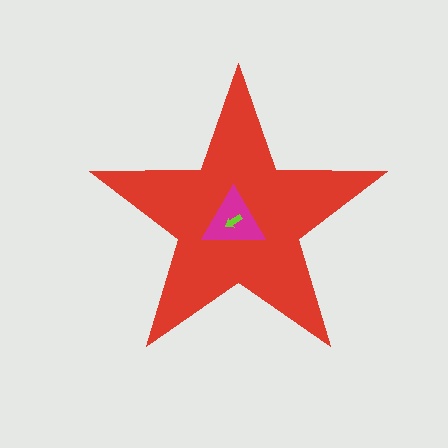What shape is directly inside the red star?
The magenta triangle.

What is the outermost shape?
The red star.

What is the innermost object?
The lime arrow.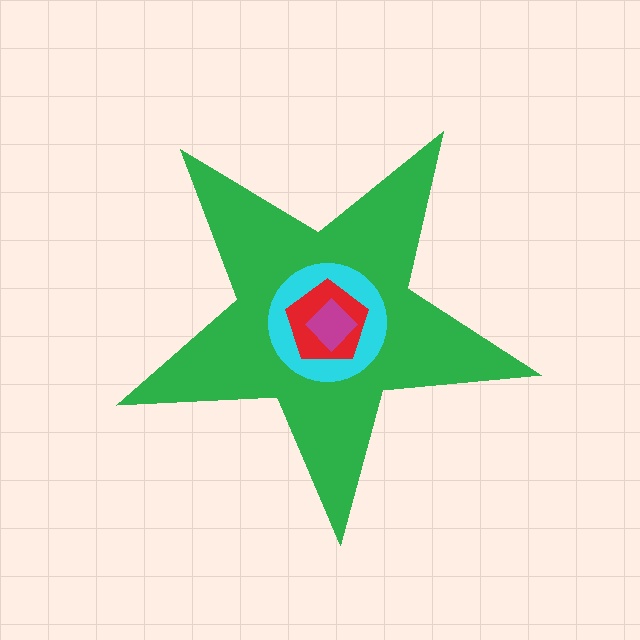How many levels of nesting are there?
4.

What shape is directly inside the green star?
The cyan circle.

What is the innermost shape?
The magenta diamond.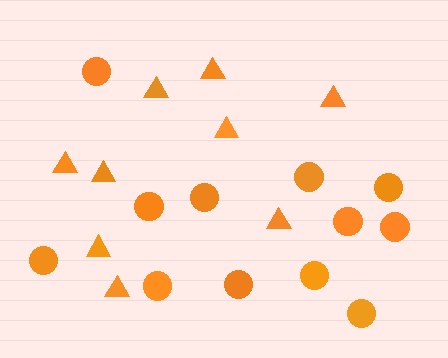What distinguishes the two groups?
There are 2 groups: one group of triangles (9) and one group of circles (12).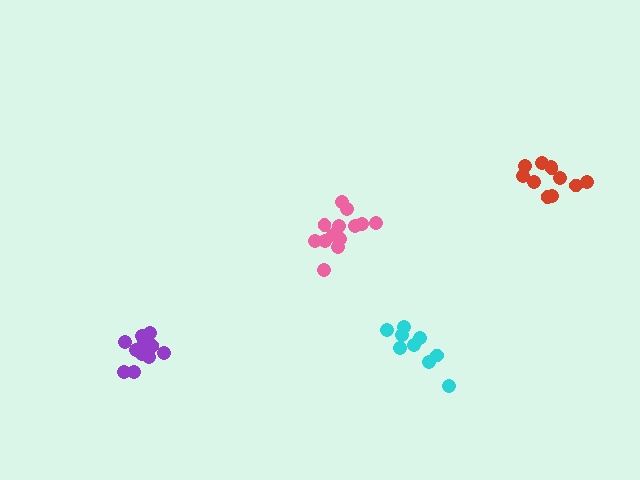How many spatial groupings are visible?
There are 4 spatial groupings.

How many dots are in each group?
Group 1: 14 dots, Group 2: 13 dots, Group 3: 11 dots, Group 4: 9 dots (47 total).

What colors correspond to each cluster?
The clusters are colored: pink, purple, red, cyan.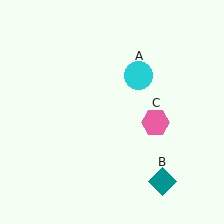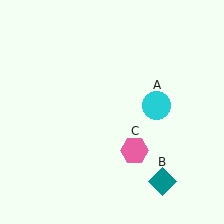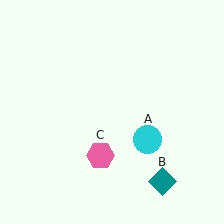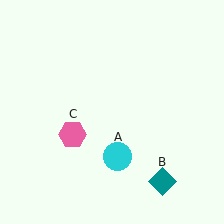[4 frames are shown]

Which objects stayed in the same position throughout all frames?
Teal diamond (object B) remained stationary.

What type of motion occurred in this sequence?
The cyan circle (object A), pink hexagon (object C) rotated clockwise around the center of the scene.